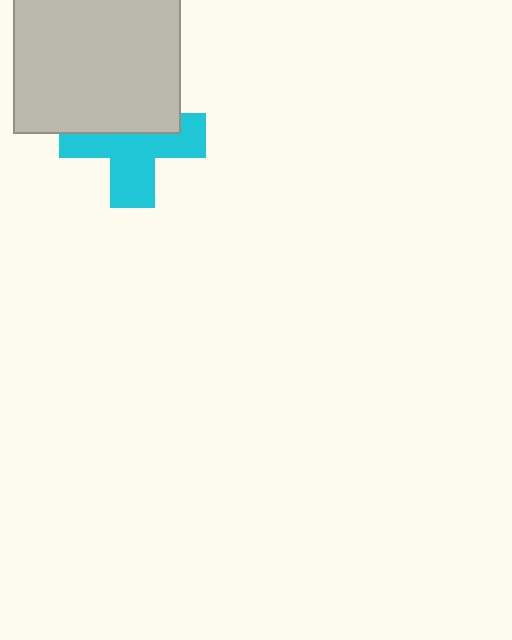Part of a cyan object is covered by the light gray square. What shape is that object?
It is a cross.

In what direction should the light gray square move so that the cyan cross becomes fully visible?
The light gray square should move up. That is the shortest direction to clear the overlap and leave the cyan cross fully visible.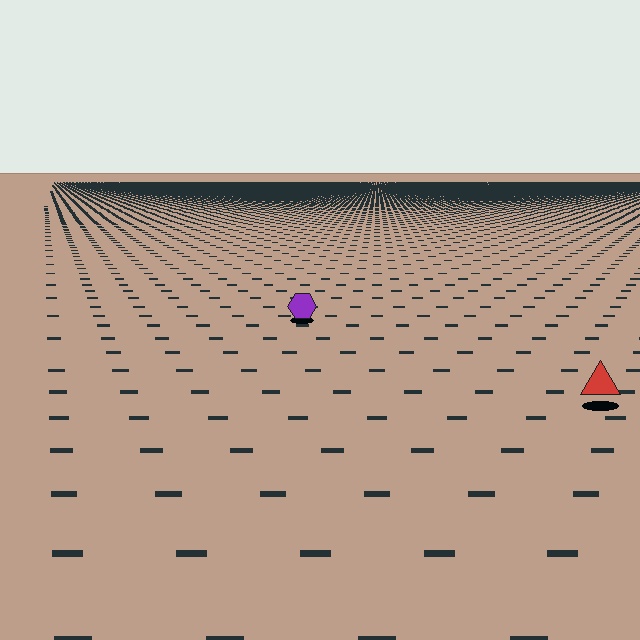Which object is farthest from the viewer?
The purple hexagon is farthest from the viewer. It appears smaller and the ground texture around it is denser.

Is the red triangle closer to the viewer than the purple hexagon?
Yes. The red triangle is closer — you can tell from the texture gradient: the ground texture is coarser near it.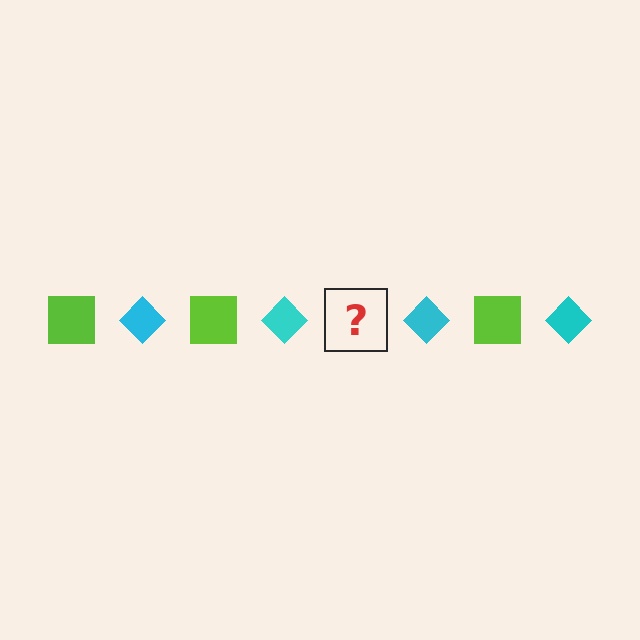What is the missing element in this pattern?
The missing element is a lime square.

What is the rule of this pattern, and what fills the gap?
The rule is that the pattern alternates between lime square and cyan diamond. The gap should be filled with a lime square.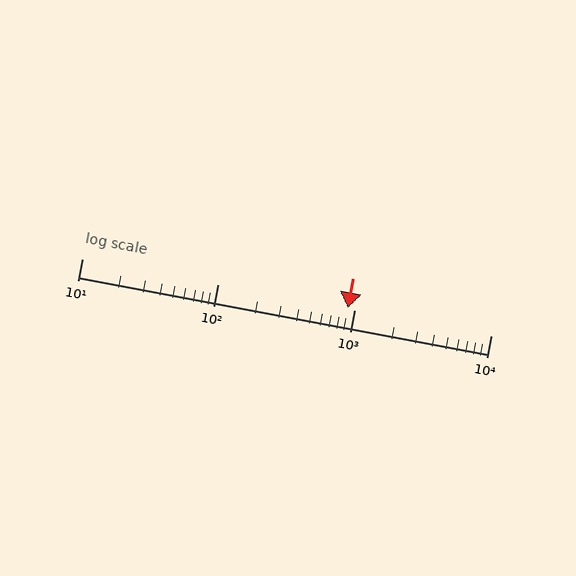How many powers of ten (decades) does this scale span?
The scale spans 3 decades, from 10 to 10000.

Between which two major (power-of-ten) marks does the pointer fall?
The pointer is between 100 and 1000.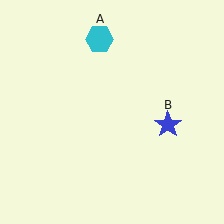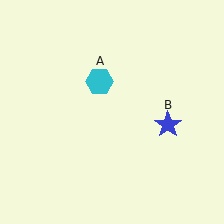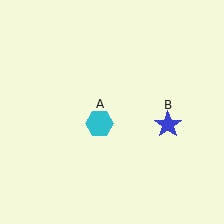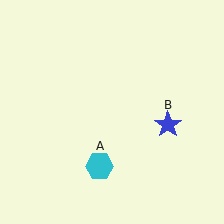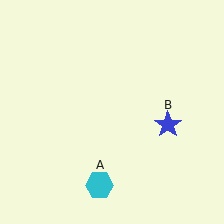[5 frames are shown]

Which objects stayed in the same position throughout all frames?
Blue star (object B) remained stationary.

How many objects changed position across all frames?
1 object changed position: cyan hexagon (object A).